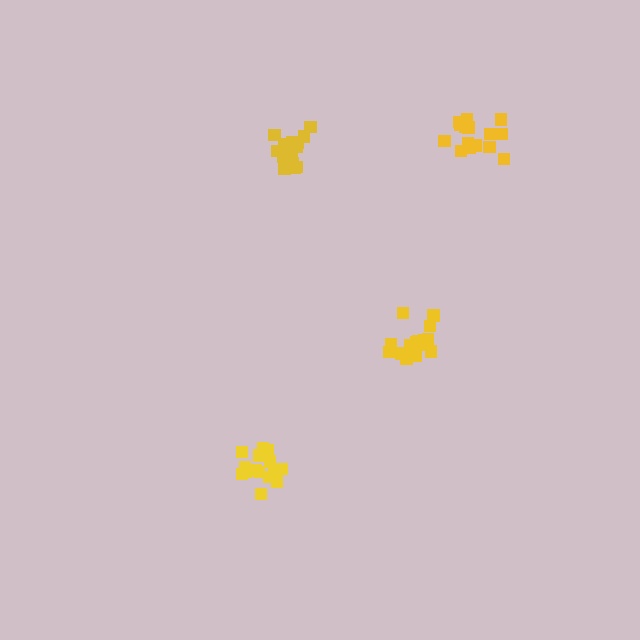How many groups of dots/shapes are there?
There are 4 groups.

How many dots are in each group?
Group 1: 16 dots, Group 2: 17 dots, Group 3: 17 dots, Group 4: 15 dots (65 total).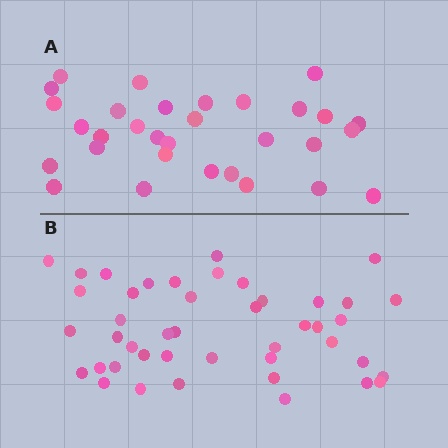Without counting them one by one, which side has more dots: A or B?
Region B (the bottom region) has more dots.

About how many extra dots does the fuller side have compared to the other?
Region B has approximately 15 more dots than region A.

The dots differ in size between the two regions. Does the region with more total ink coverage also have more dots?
No. Region A has more total ink coverage because its dots are larger, but region B actually contains more individual dots. Total area can be misleading — the number of items is what matters here.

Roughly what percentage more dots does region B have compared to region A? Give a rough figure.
About 40% more.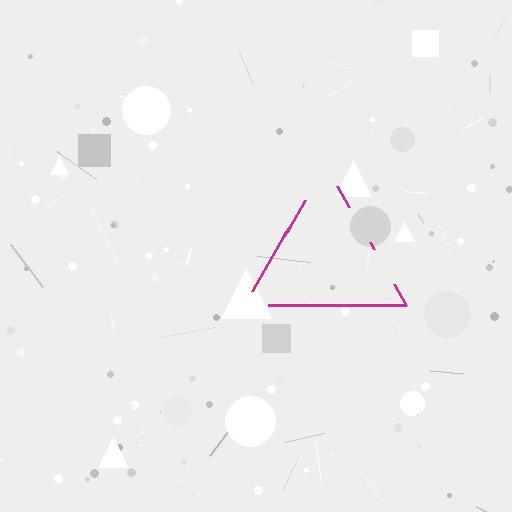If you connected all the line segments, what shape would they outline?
They would outline a triangle.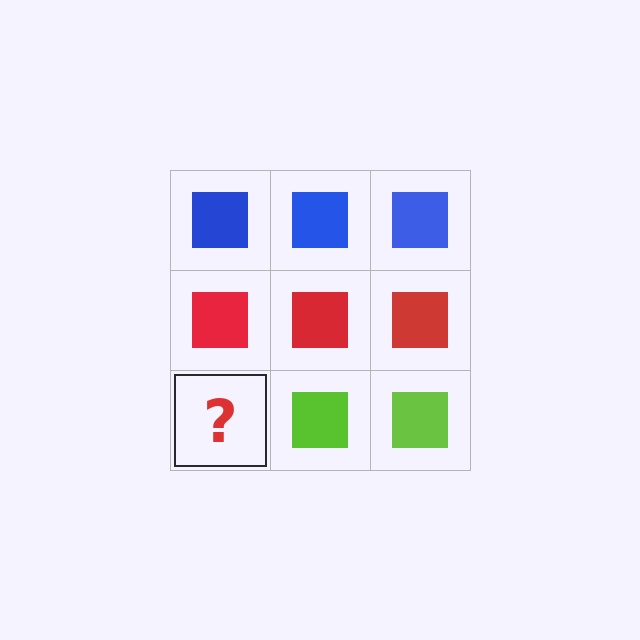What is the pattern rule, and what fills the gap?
The rule is that each row has a consistent color. The gap should be filled with a lime square.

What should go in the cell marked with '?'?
The missing cell should contain a lime square.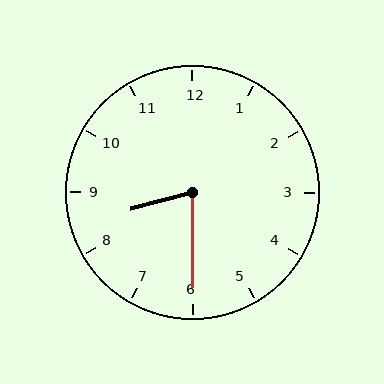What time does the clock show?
8:30.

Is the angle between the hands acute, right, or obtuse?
It is acute.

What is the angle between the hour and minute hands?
Approximately 75 degrees.